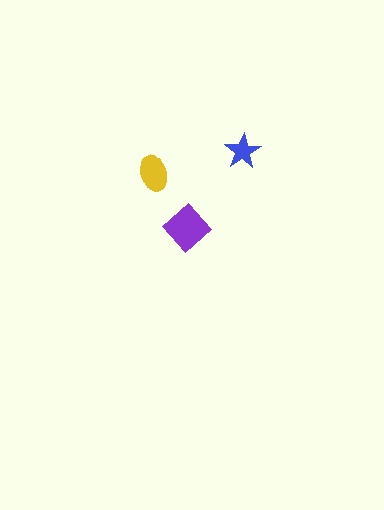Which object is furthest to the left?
The yellow ellipse is leftmost.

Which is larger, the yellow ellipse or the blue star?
The yellow ellipse.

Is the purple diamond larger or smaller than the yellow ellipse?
Larger.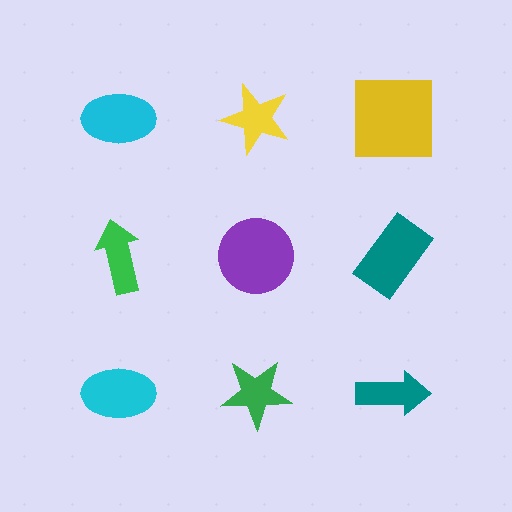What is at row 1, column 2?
A yellow star.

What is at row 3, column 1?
A cyan ellipse.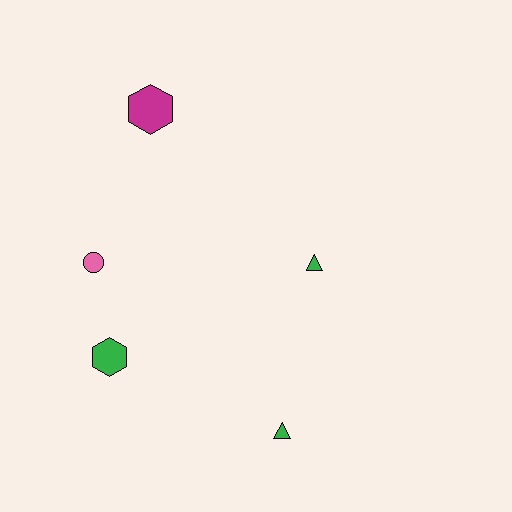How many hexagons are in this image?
There are 2 hexagons.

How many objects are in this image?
There are 5 objects.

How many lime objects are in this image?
There are no lime objects.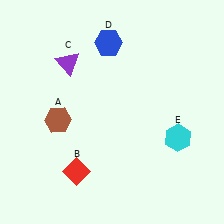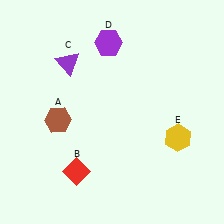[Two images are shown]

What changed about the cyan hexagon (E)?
In Image 1, E is cyan. In Image 2, it changed to yellow.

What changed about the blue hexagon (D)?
In Image 1, D is blue. In Image 2, it changed to purple.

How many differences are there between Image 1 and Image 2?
There are 2 differences between the two images.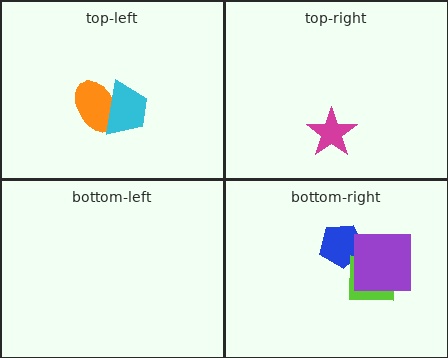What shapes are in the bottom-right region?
The blue pentagon, the lime square, the purple square.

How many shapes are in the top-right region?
1.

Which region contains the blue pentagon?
The bottom-right region.